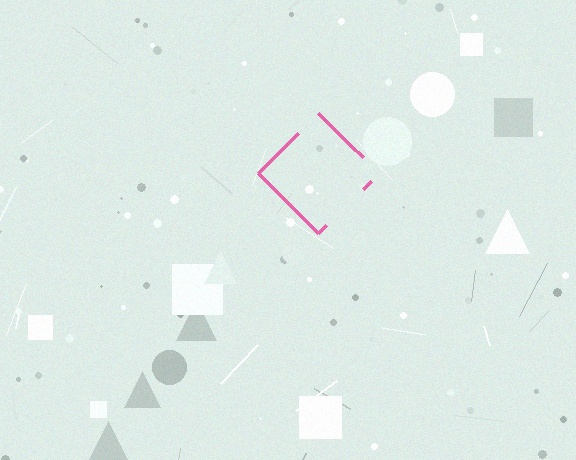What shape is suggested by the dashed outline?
The dashed outline suggests a diamond.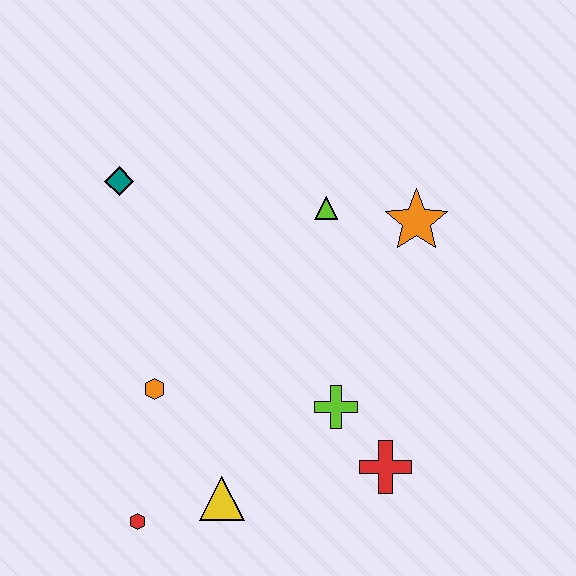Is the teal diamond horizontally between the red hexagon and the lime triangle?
No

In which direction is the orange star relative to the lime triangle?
The orange star is to the right of the lime triangle.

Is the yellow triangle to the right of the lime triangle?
No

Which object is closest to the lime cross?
The red cross is closest to the lime cross.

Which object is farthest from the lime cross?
The teal diamond is farthest from the lime cross.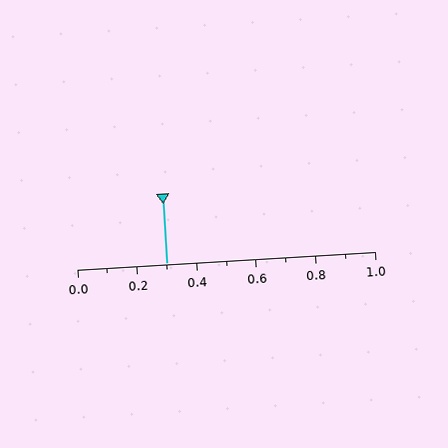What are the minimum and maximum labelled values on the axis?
The axis runs from 0.0 to 1.0.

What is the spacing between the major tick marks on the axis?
The major ticks are spaced 0.2 apart.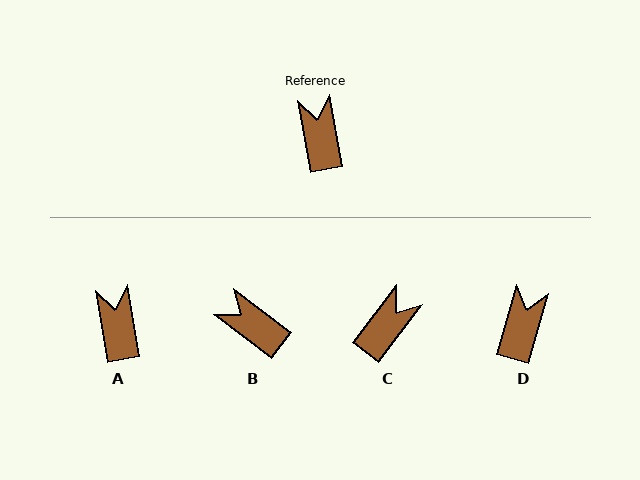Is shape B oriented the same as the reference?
No, it is off by about 43 degrees.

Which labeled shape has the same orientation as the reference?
A.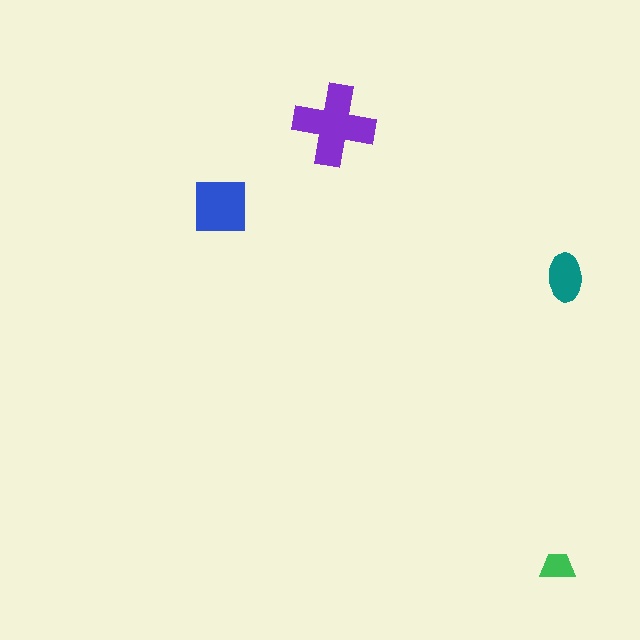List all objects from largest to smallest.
The purple cross, the blue square, the teal ellipse, the green trapezoid.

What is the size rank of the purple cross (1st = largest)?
1st.